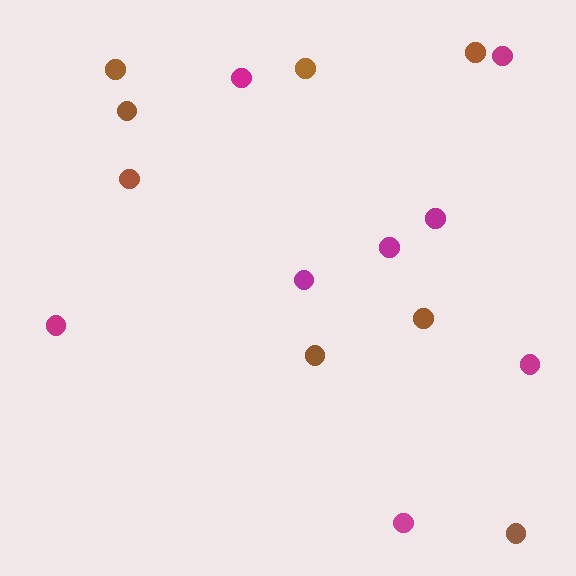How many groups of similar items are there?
There are 2 groups: one group of magenta circles (8) and one group of brown circles (8).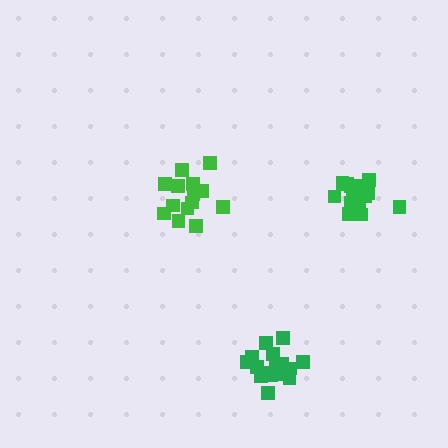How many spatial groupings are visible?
There are 3 spatial groupings.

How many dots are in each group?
Group 1: 16 dots, Group 2: 18 dots, Group 3: 14 dots (48 total).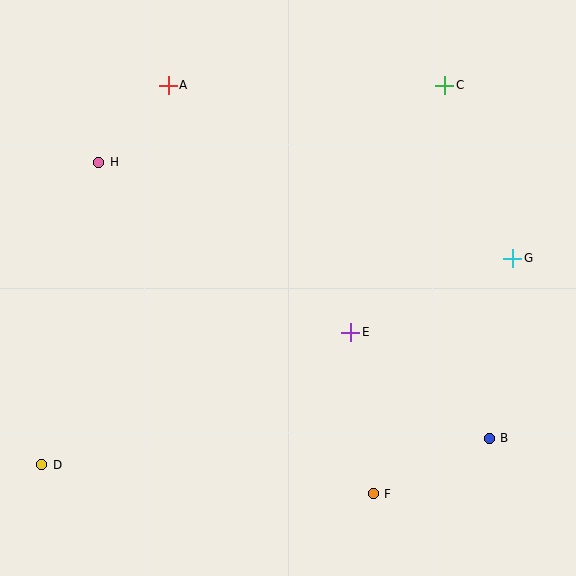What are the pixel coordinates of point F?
Point F is at (373, 494).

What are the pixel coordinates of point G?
Point G is at (513, 258).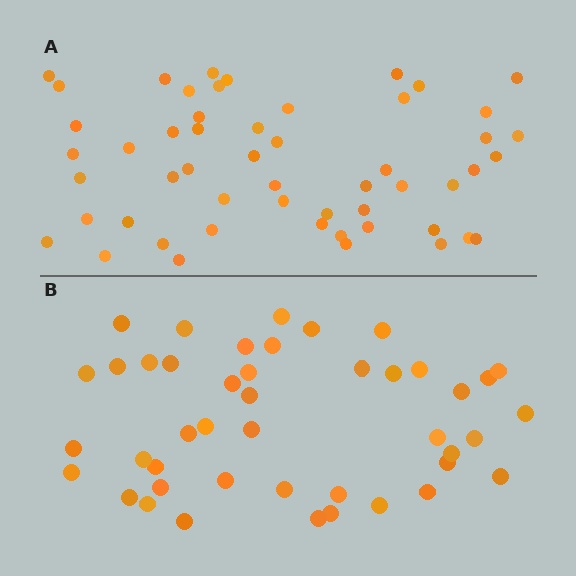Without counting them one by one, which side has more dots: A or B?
Region A (the top region) has more dots.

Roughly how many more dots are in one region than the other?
Region A has roughly 8 or so more dots than region B.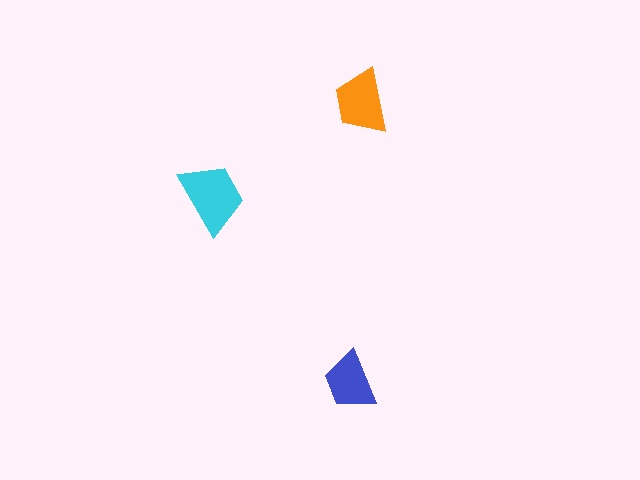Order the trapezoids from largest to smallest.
the cyan one, the orange one, the blue one.